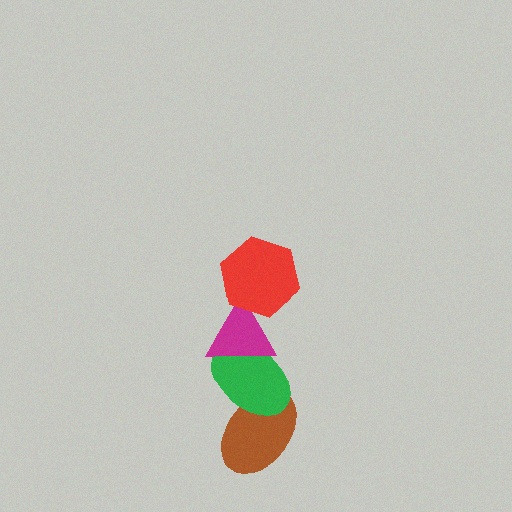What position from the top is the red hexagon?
The red hexagon is 1st from the top.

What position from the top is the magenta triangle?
The magenta triangle is 2nd from the top.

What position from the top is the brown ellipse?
The brown ellipse is 4th from the top.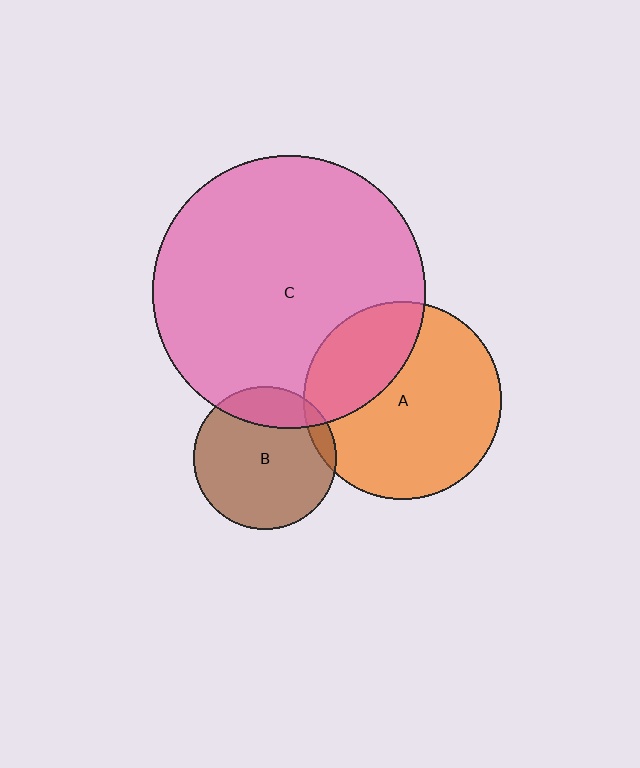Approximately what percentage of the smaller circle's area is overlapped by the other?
Approximately 30%.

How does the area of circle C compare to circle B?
Approximately 3.7 times.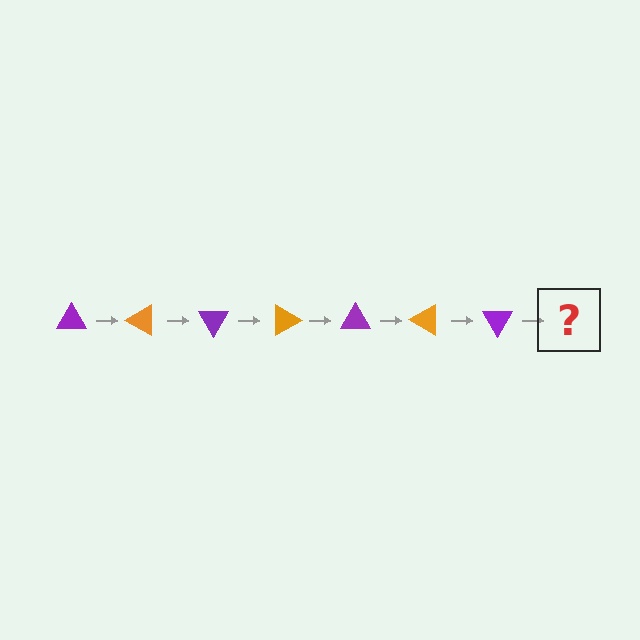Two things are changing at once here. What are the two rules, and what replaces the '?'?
The two rules are that it rotates 30 degrees each step and the color cycles through purple and orange. The '?' should be an orange triangle, rotated 210 degrees from the start.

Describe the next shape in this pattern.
It should be an orange triangle, rotated 210 degrees from the start.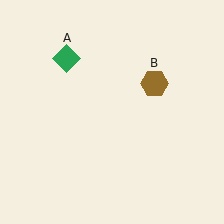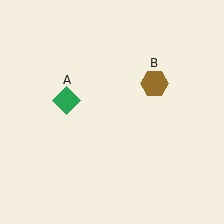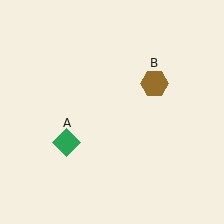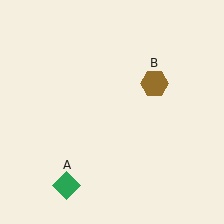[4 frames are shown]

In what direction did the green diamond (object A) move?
The green diamond (object A) moved down.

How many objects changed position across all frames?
1 object changed position: green diamond (object A).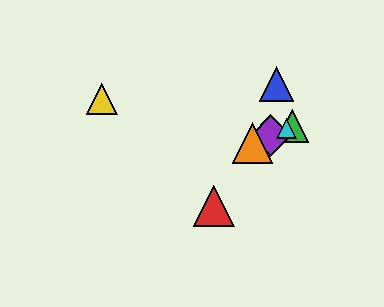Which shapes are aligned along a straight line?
The green triangle, the purple diamond, the orange triangle, the cyan triangle are aligned along a straight line.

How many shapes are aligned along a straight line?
4 shapes (the green triangle, the purple diamond, the orange triangle, the cyan triangle) are aligned along a straight line.